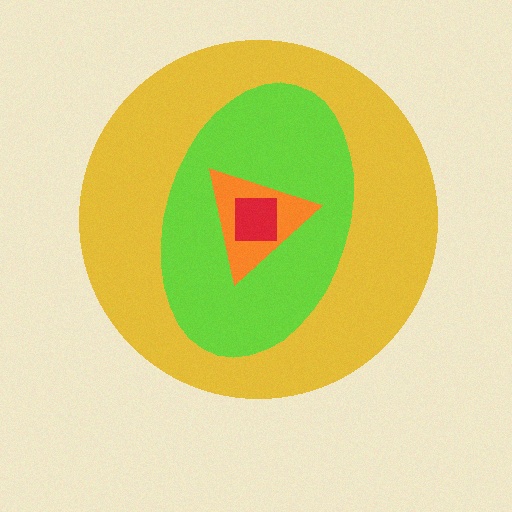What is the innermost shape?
The red square.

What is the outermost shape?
The yellow circle.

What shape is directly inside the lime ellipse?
The orange triangle.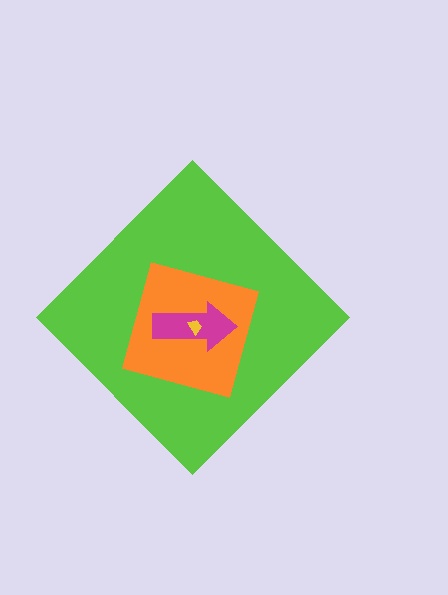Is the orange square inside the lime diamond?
Yes.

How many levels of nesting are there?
4.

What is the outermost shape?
The lime diamond.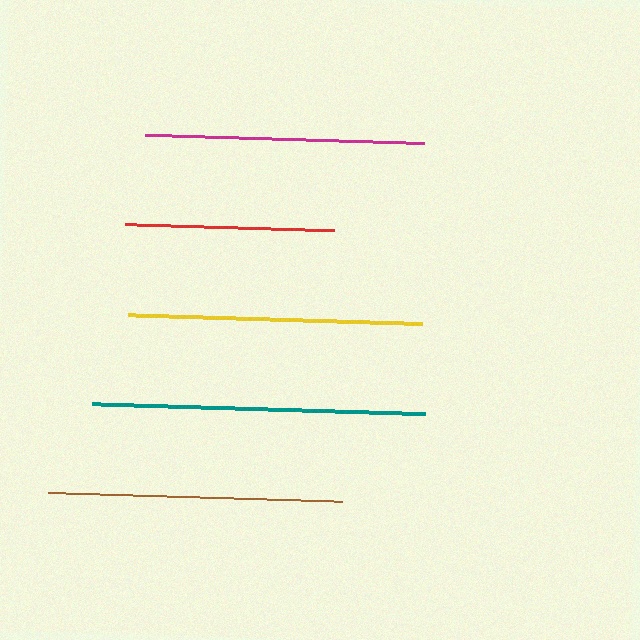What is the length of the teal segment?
The teal segment is approximately 333 pixels long.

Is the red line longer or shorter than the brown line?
The brown line is longer than the red line.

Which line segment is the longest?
The teal line is the longest at approximately 333 pixels.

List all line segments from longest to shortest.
From longest to shortest: teal, yellow, brown, magenta, red.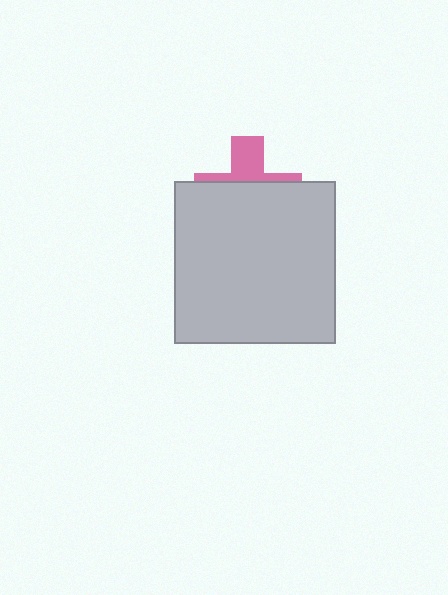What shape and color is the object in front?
The object in front is a light gray square.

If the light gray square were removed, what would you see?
You would see the complete pink cross.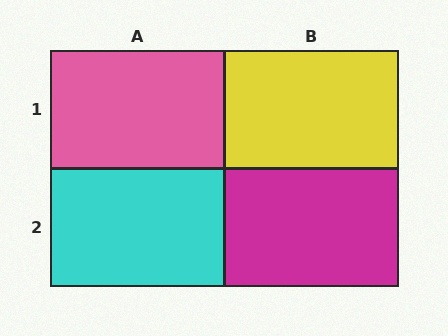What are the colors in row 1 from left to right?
Pink, yellow.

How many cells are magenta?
1 cell is magenta.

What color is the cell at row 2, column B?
Magenta.